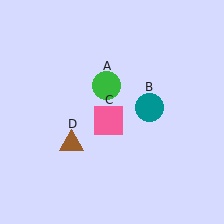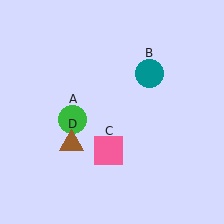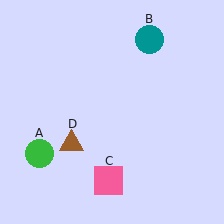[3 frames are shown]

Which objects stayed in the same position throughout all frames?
Brown triangle (object D) remained stationary.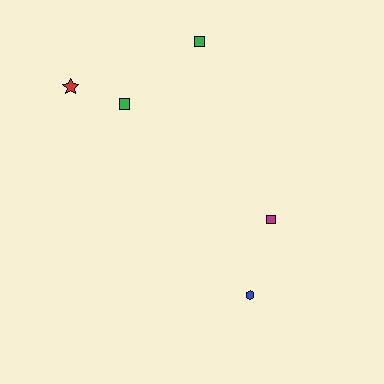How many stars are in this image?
There is 1 star.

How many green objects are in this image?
There are 2 green objects.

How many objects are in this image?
There are 5 objects.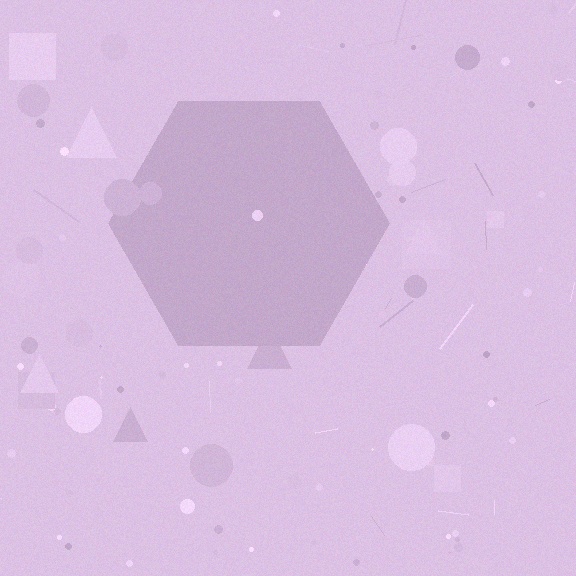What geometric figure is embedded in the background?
A hexagon is embedded in the background.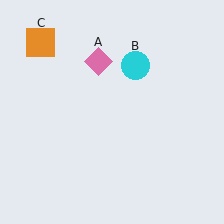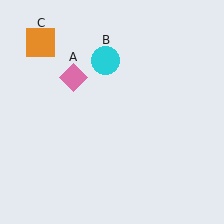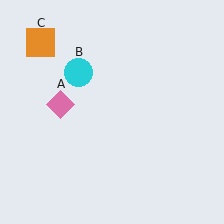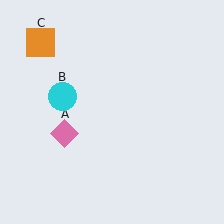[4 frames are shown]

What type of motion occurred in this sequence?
The pink diamond (object A), cyan circle (object B) rotated counterclockwise around the center of the scene.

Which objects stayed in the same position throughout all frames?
Orange square (object C) remained stationary.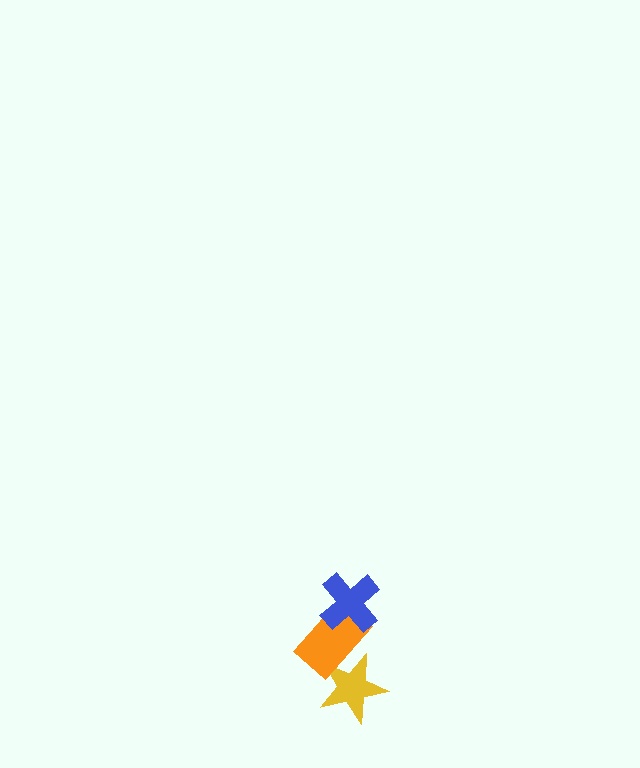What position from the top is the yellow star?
The yellow star is 3rd from the top.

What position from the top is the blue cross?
The blue cross is 1st from the top.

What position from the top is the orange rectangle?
The orange rectangle is 2nd from the top.